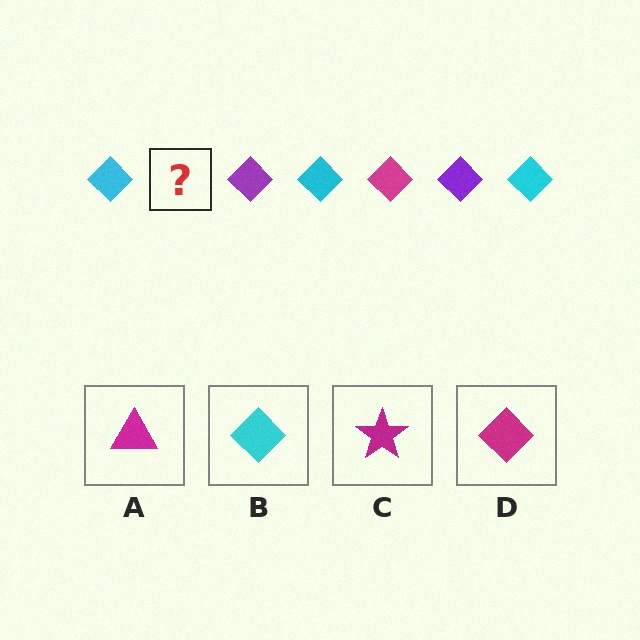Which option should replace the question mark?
Option D.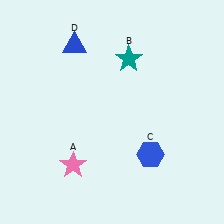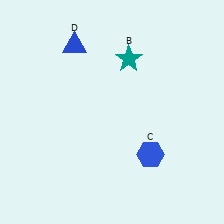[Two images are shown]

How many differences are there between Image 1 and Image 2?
There is 1 difference between the two images.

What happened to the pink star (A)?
The pink star (A) was removed in Image 2. It was in the bottom-left area of Image 1.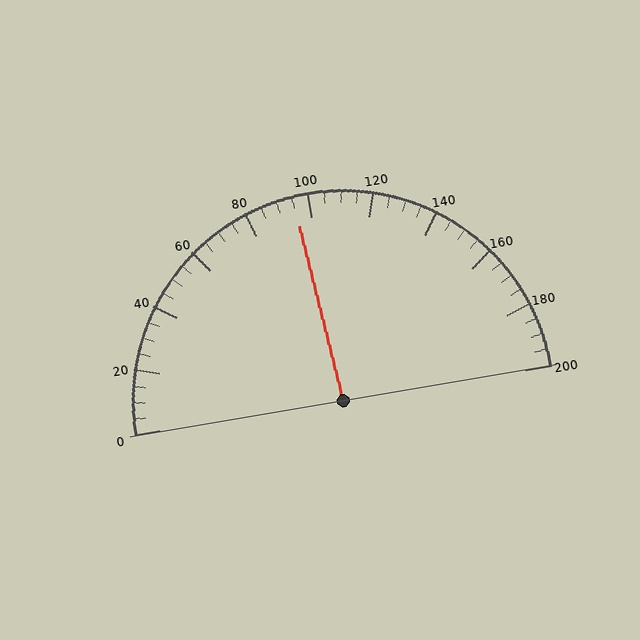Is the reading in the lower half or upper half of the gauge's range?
The reading is in the lower half of the range (0 to 200).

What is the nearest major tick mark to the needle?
The nearest major tick mark is 100.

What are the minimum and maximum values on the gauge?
The gauge ranges from 0 to 200.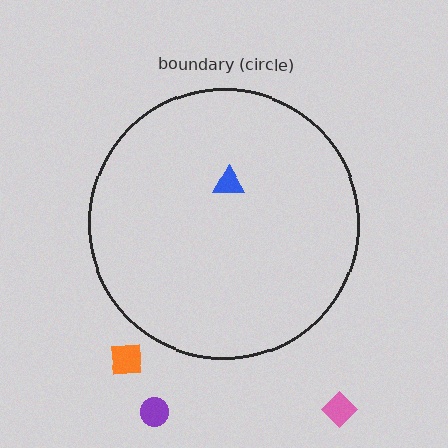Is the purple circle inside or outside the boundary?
Outside.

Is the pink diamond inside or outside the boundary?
Outside.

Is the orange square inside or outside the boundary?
Outside.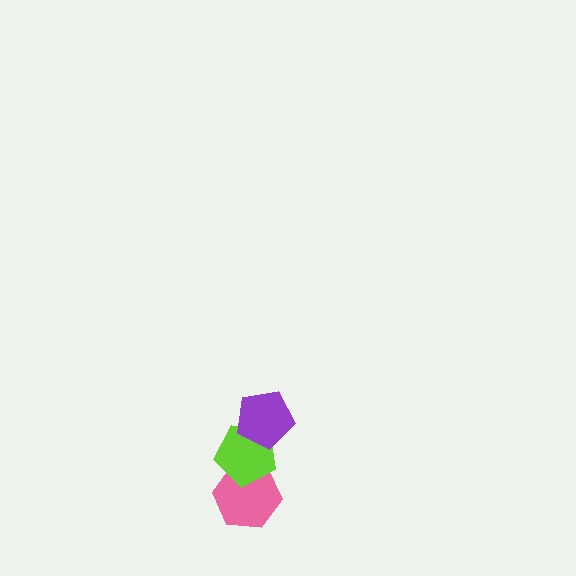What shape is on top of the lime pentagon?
The purple pentagon is on top of the lime pentagon.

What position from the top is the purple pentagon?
The purple pentagon is 1st from the top.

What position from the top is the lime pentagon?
The lime pentagon is 2nd from the top.